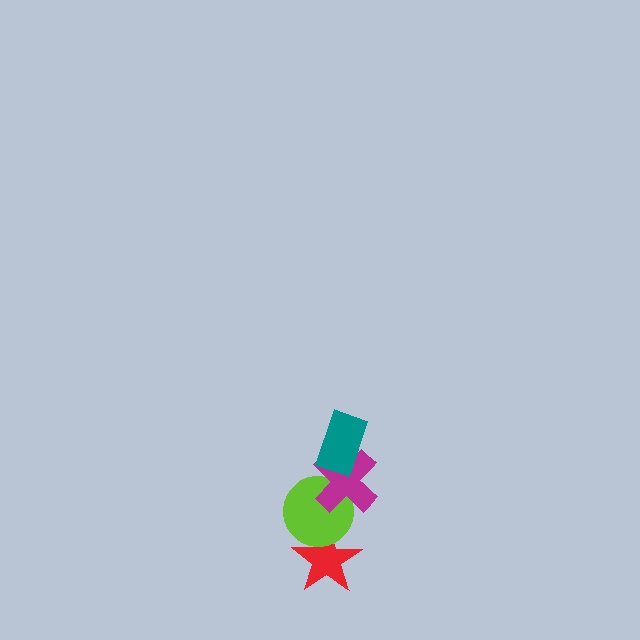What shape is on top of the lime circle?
The magenta cross is on top of the lime circle.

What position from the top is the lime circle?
The lime circle is 3rd from the top.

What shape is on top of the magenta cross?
The teal rectangle is on top of the magenta cross.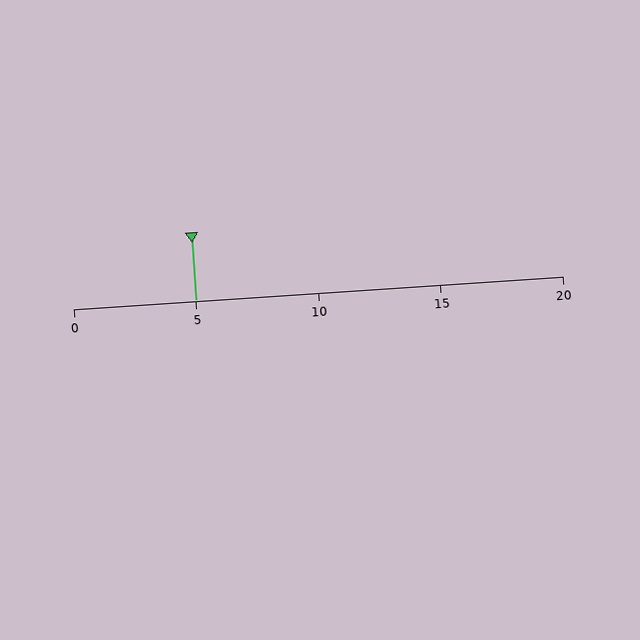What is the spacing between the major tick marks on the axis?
The major ticks are spaced 5 apart.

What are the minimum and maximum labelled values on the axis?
The axis runs from 0 to 20.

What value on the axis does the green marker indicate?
The marker indicates approximately 5.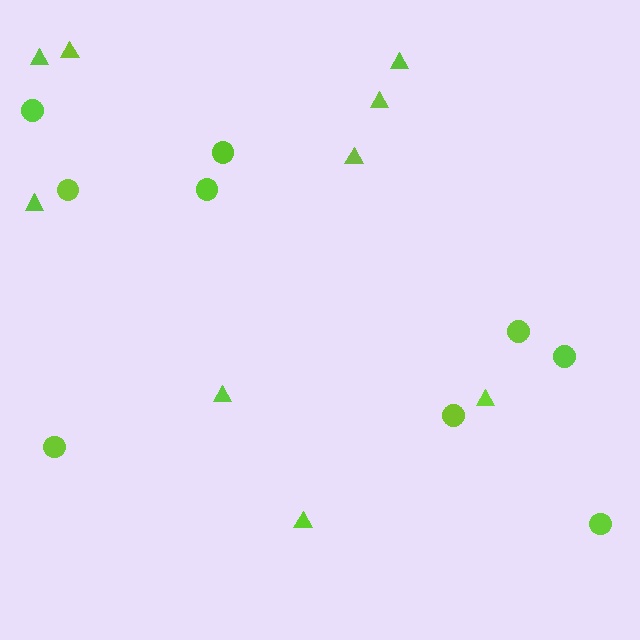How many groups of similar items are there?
There are 2 groups: one group of triangles (9) and one group of circles (9).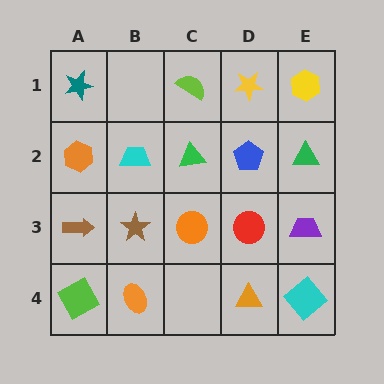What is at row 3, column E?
A purple trapezoid.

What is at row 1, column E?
A yellow hexagon.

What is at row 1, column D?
A yellow star.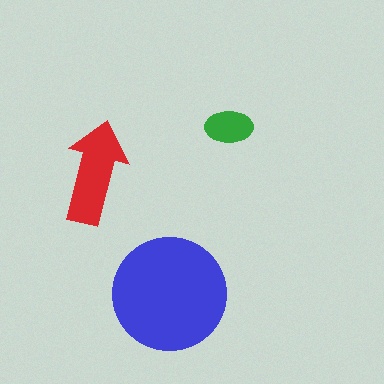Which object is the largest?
The blue circle.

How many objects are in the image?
There are 3 objects in the image.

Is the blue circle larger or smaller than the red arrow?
Larger.